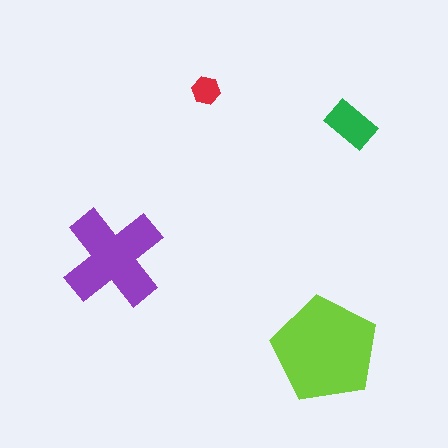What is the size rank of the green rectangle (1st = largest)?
3rd.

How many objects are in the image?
There are 4 objects in the image.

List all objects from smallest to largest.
The red hexagon, the green rectangle, the purple cross, the lime pentagon.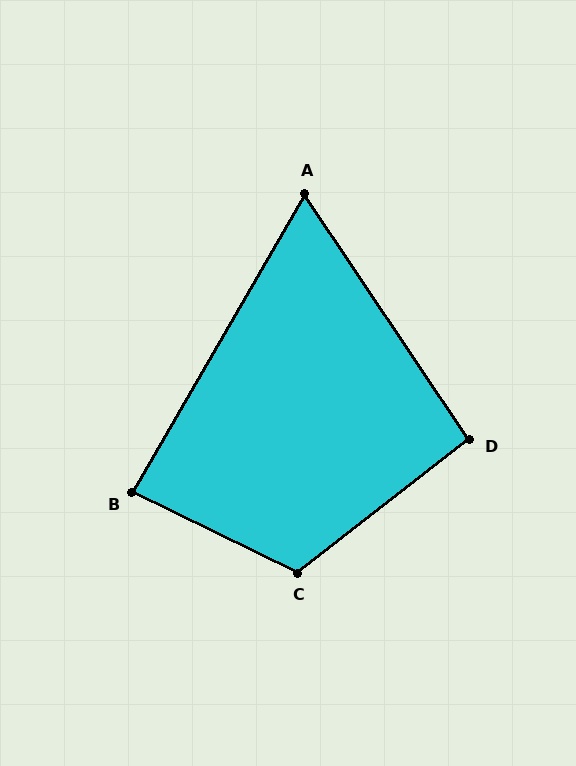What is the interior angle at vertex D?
Approximately 94 degrees (approximately right).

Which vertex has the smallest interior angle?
A, at approximately 64 degrees.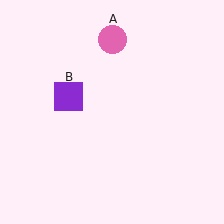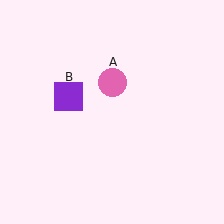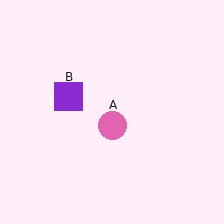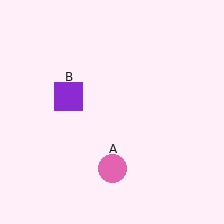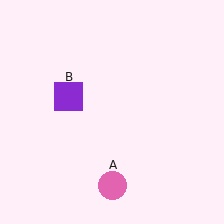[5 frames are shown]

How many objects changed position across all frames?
1 object changed position: pink circle (object A).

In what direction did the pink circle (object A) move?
The pink circle (object A) moved down.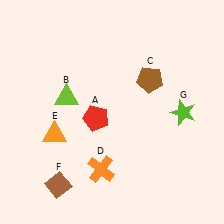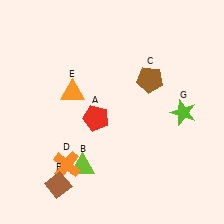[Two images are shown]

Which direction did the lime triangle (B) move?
The lime triangle (B) moved down.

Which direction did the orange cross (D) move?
The orange cross (D) moved left.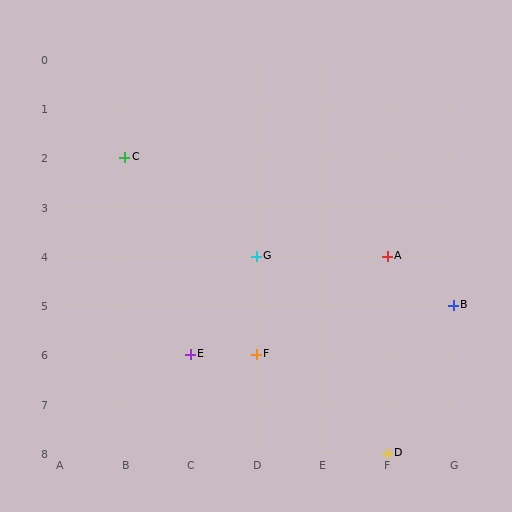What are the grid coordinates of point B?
Point B is at grid coordinates (G, 5).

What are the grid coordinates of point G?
Point G is at grid coordinates (D, 4).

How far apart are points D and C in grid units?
Points D and C are 4 columns and 6 rows apart (about 7.2 grid units diagonally).